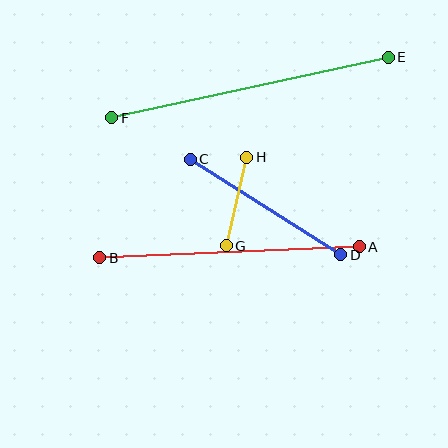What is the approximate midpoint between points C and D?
The midpoint is at approximately (266, 207) pixels.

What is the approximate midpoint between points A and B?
The midpoint is at approximately (229, 252) pixels.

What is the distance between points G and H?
The distance is approximately 91 pixels.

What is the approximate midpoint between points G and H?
The midpoint is at approximately (236, 201) pixels.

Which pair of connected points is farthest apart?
Points E and F are farthest apart.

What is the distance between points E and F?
The distance is approximately 283 pixels.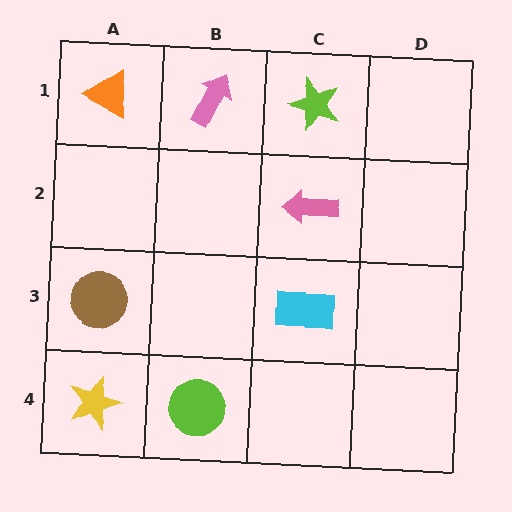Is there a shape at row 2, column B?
No, that cell is empty.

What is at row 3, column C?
A cyan rectangle.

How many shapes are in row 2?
1 shape.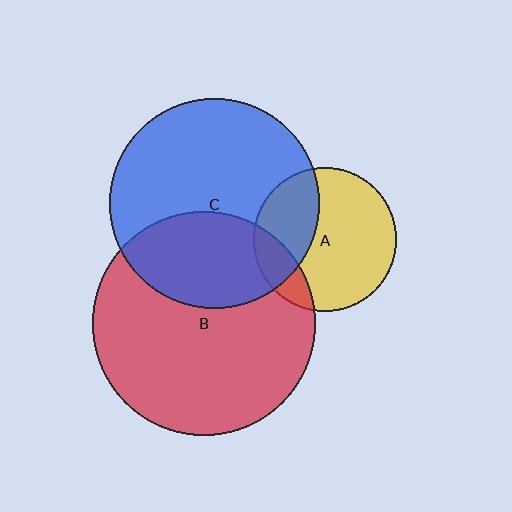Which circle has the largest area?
Circle B (red).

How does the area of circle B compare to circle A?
Approximately 2.4 times.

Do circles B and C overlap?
Yes.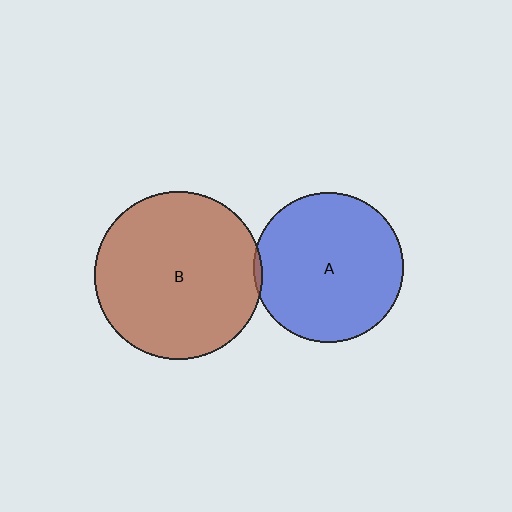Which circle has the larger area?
Circle B (brown).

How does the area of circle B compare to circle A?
Approximately 1.2 times.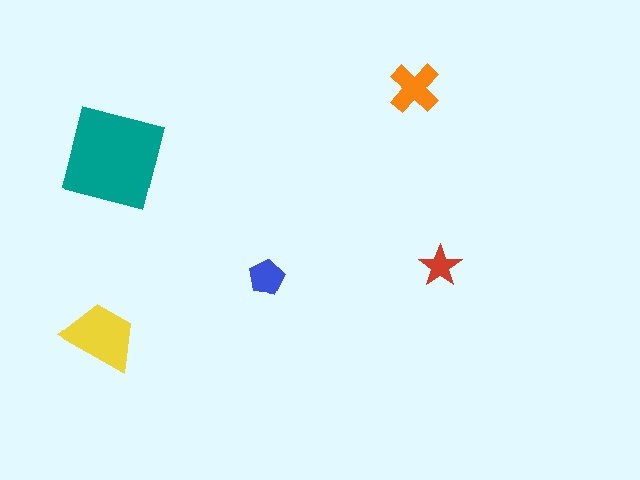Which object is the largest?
The teal square.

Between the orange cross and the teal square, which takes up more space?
The teal square.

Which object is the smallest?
The red star.